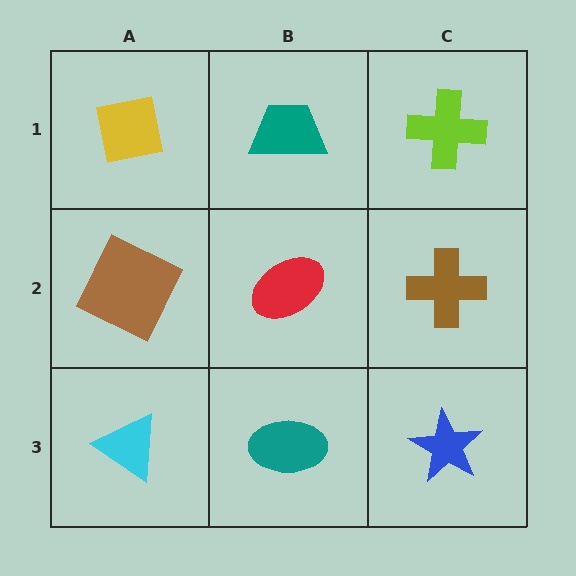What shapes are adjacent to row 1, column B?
A red ellipse (row 2, column B), a yellow square (row 1, column A), a lime cross (row 1, column C).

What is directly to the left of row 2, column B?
A brown square.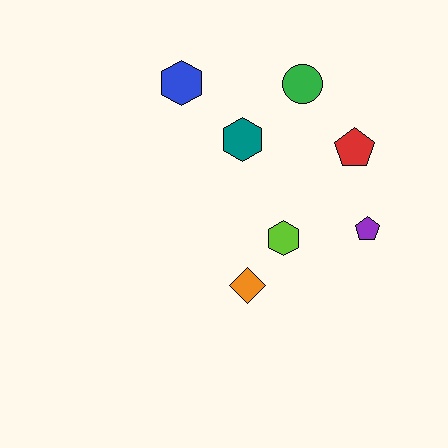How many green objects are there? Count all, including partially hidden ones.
There is 1 green object.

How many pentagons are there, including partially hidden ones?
There are 2 pentagons.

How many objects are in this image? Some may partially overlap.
There are 7 objects.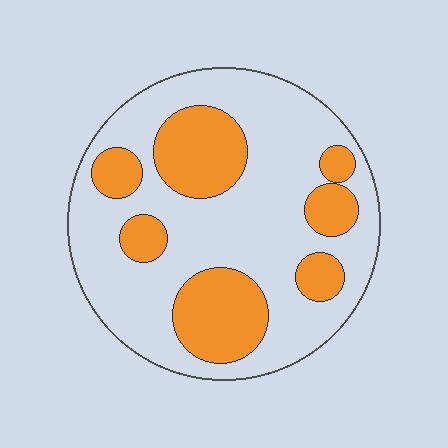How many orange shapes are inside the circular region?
7.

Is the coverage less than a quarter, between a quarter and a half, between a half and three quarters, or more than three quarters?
Between a quarter and a half.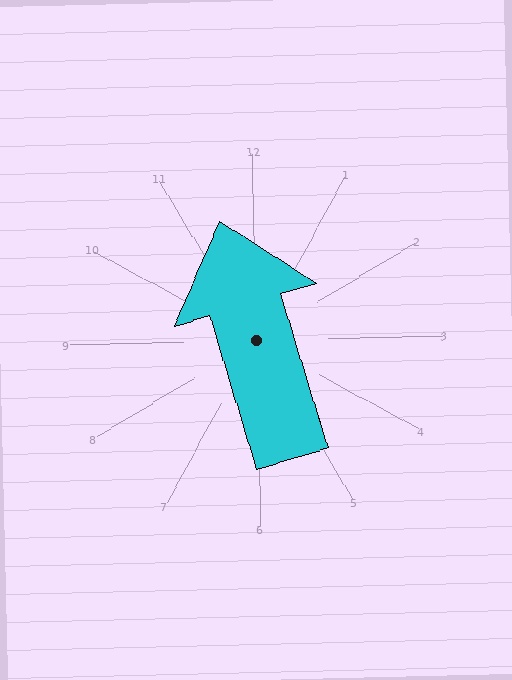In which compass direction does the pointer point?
North.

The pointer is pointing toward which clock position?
Roughly 11 o'clock.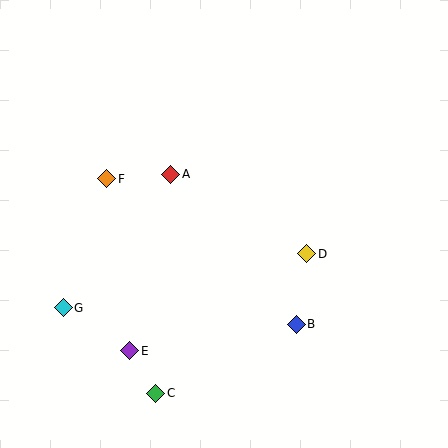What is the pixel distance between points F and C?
The distance between F and C is 220 pixels.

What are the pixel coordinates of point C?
Point C is at (156, 393).